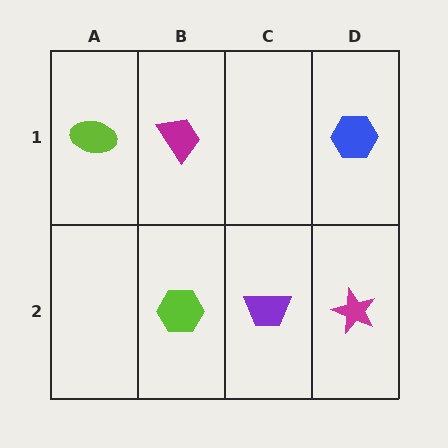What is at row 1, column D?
A blue hexagon.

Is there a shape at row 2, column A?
No, that cell is empty.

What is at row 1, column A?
A lime ellipse.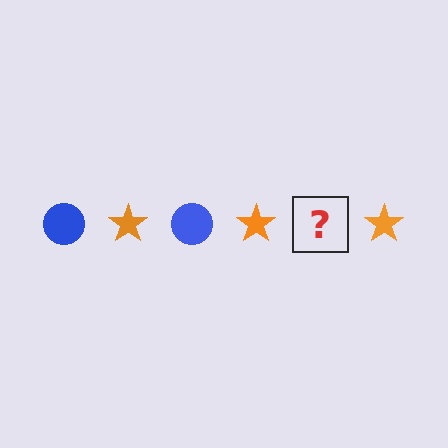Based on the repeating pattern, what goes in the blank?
The blank should be a blue circle.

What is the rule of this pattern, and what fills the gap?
The rule is that the pattern alternates between blue circle and orange star. The gap should be filled with a blue circle.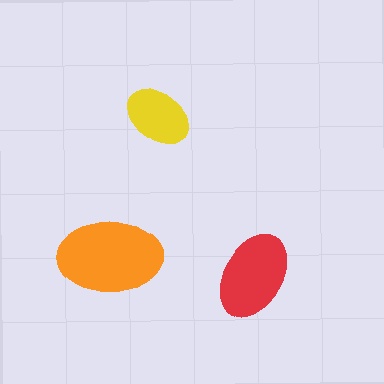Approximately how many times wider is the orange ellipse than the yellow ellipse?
About 1.5 times wider.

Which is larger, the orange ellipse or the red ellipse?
The orange one.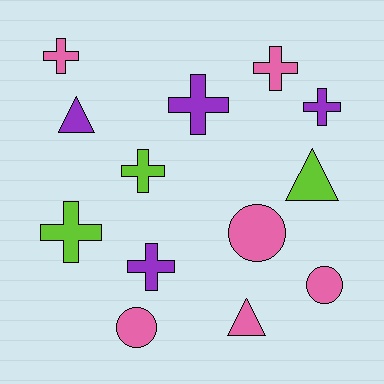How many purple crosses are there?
There are 3 purple crosses.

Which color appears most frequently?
Pink, with 6 objects.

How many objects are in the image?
There are 13 objects.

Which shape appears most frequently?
Cross, with 7 objects.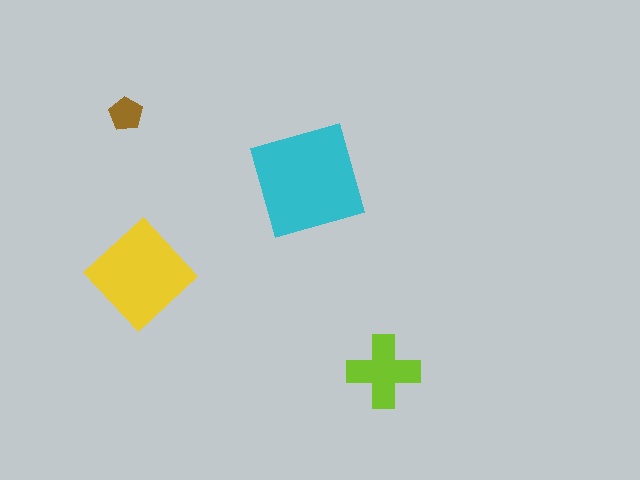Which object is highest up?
The brown pentagon is topmost.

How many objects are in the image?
There are 4 objects in the image.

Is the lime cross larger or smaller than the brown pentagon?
Larger.